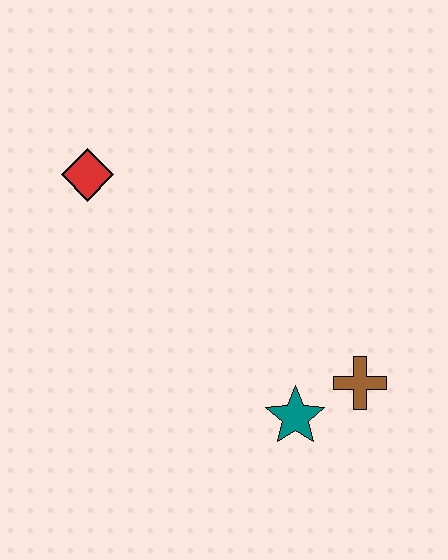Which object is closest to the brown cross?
The teal star is closest to the brown cross.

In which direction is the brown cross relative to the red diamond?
The brown cross is to the right of the red diamond.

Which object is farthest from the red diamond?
The brown cross is farthest from the red diamond.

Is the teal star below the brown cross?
Yes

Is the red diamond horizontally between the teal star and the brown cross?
No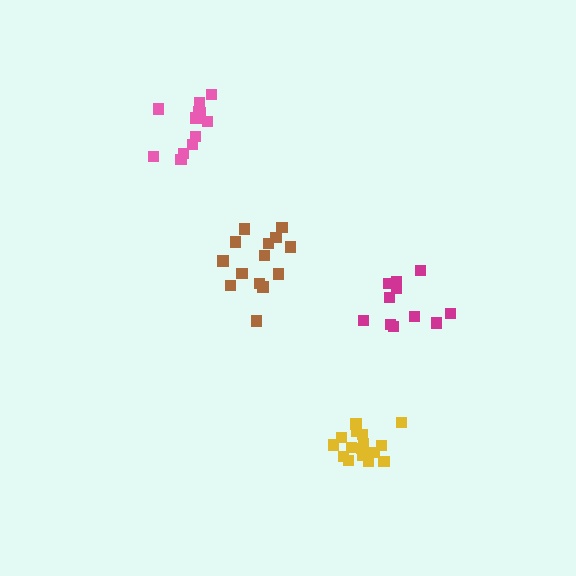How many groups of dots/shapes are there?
There are 4 groups.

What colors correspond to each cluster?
The clusters are colored: magenta, brown, pink, yellow.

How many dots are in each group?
Group 1: 11 dots, Group 2: 14 dots, Group 3: 13 dots, Group 4: 17 dots (55 total).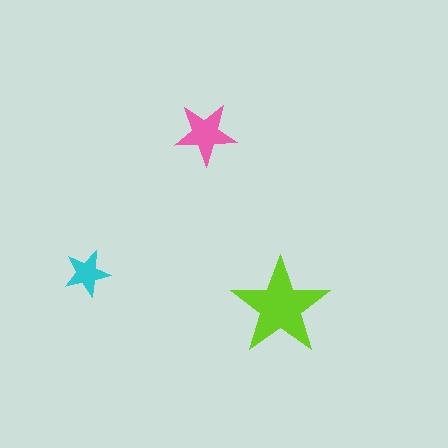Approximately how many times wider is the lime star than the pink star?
About 1.5 times wider.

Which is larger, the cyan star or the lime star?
The lime one.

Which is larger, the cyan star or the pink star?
The pink one.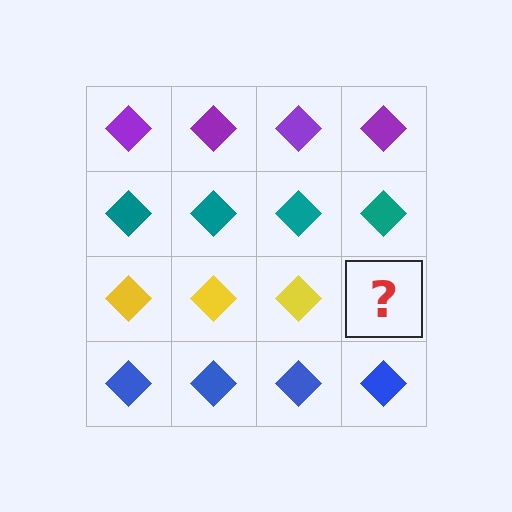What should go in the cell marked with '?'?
The missing cell should contain a yellow diamond.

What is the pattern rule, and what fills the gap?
The rule is that each row has a consistent color. The gap should be filled with a yellow diamond.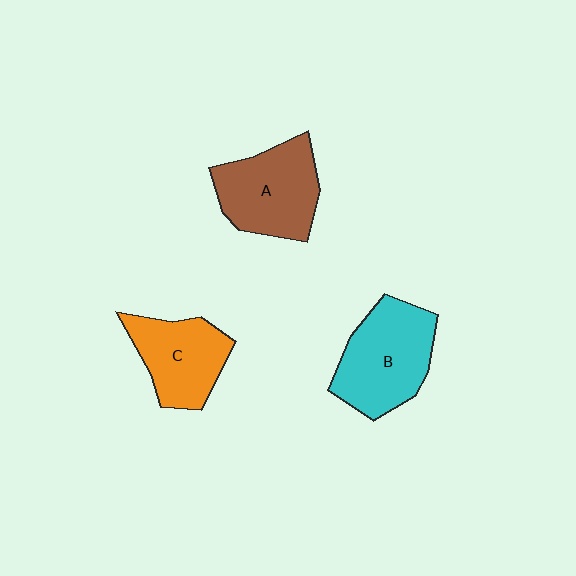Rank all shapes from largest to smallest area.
From largest to smallest: B (cyan), A (brown), C (orange).